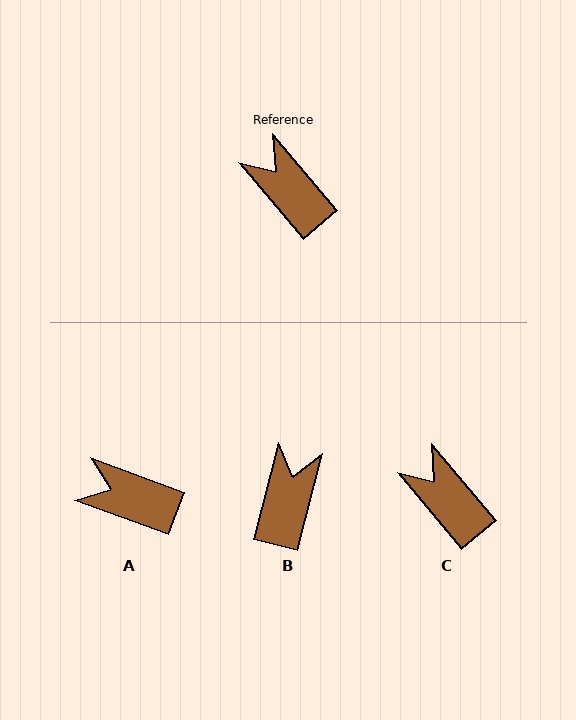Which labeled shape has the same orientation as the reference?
C.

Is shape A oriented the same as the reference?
No, it is off by about 30 degrees.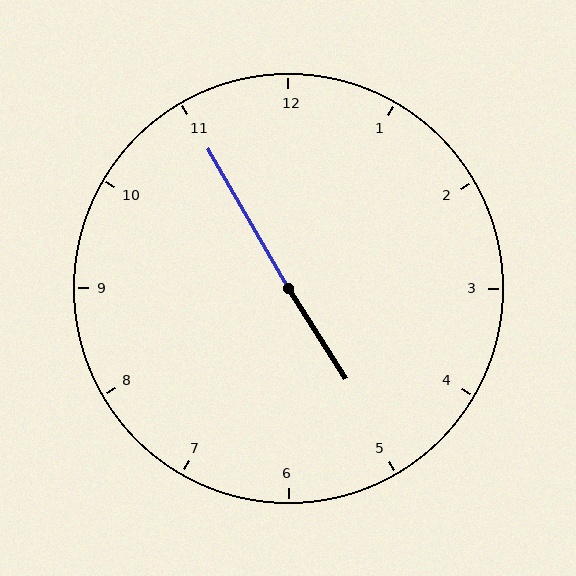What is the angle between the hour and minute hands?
Approximately 178 degrees.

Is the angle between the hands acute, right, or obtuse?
It is obtuse.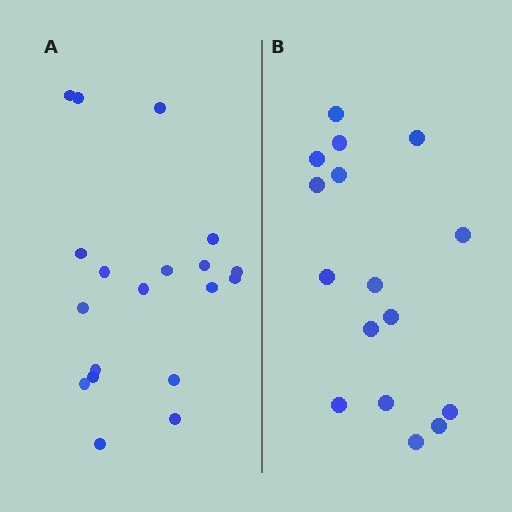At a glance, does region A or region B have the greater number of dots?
Region A (the left region) has more dots.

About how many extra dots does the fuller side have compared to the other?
Region A has just a few more — roughly 2 or 3 more dots than region B.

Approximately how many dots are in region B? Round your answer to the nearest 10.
About 20 dots. (The exact count is 16, which rounds to 20.)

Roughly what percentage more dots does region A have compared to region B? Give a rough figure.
About 20% more.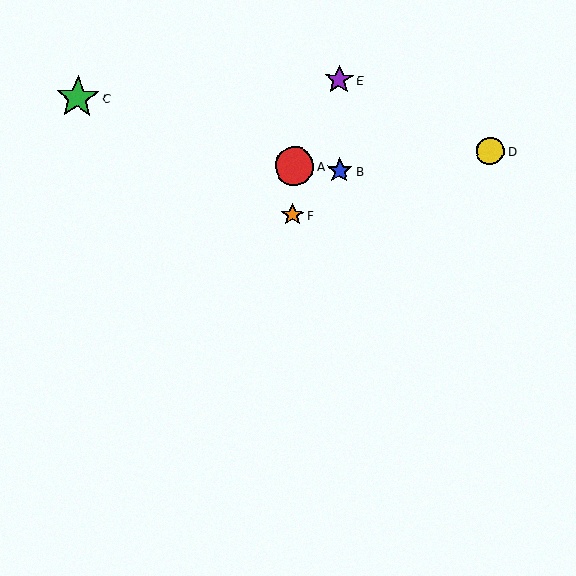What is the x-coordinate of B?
Object B is at x≈340.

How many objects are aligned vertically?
2 objects (A, F) are aligned vertically.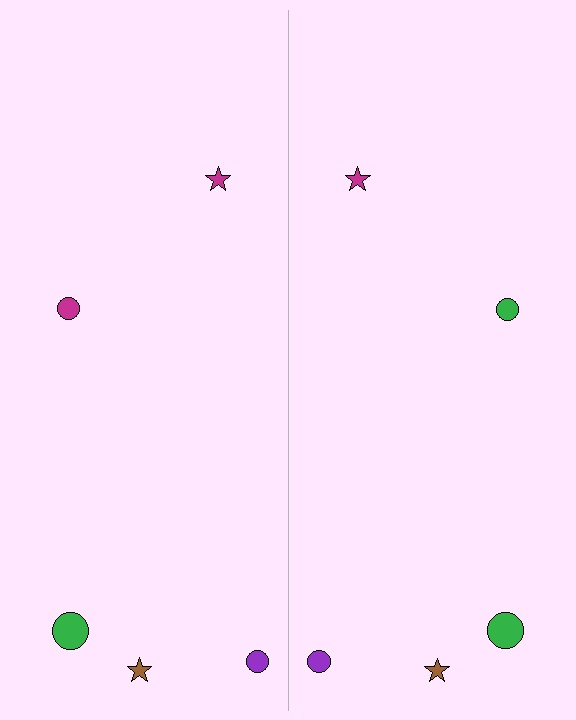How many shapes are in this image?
There are 10 shapes in this image.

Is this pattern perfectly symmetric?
No, the pattern is not perfectly symmetric. The green circle on the right side breaks the symmetry — its mirror counterpart is magenta.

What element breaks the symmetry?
The green circle on the right side breaks the symmetry — its mirror counterpart is magenta.